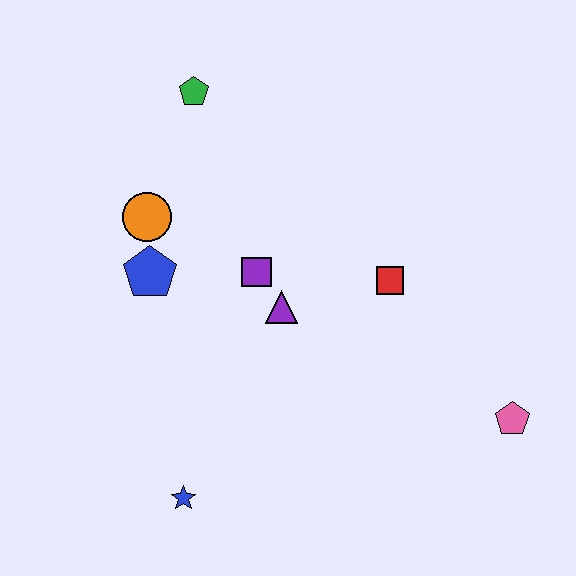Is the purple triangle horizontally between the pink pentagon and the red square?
No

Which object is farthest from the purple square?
The pink pentagon is farthest from the purple square.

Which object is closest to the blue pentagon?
The orange circle is closest to the blue pentagon.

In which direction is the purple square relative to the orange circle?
The purple square is to the right of the orange circle.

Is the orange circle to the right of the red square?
No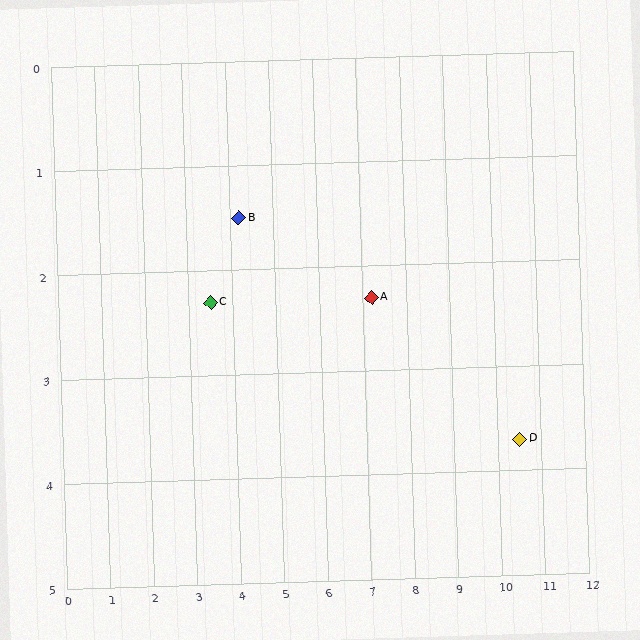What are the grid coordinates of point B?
Point B is at approximately (4.2, 1.5).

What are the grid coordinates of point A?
Point A is at approximately (7.2, 2.3).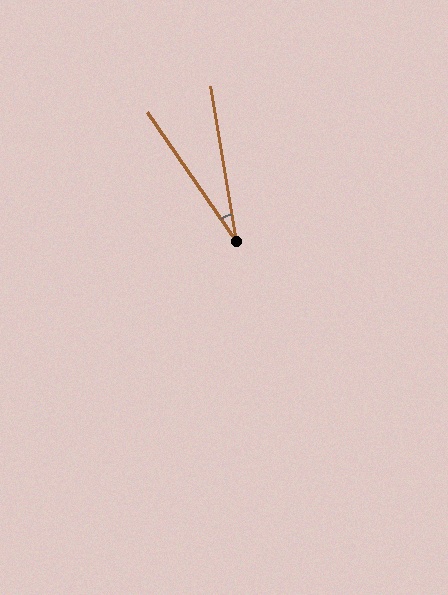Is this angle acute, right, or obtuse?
It is acute.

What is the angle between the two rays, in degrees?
Approximately 25 degrees.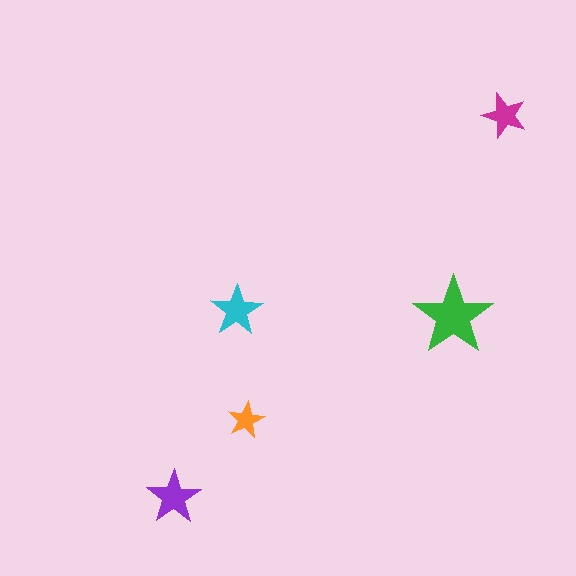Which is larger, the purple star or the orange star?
The purple one.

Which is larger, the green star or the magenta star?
The green one.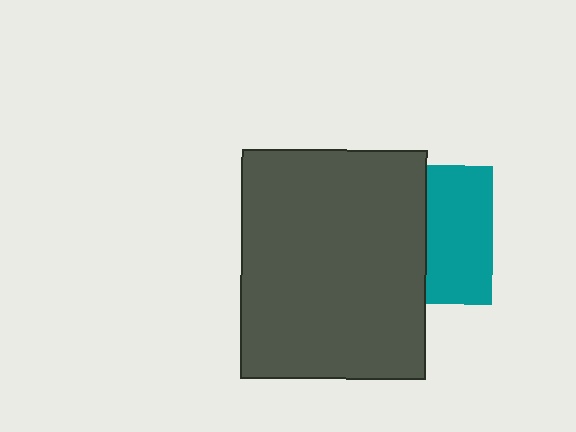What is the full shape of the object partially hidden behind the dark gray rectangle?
The partially hidden object is a teal square.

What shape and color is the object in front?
The object in front is a dark gray rectangle.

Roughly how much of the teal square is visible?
About half of it is visible (roughly 47%).